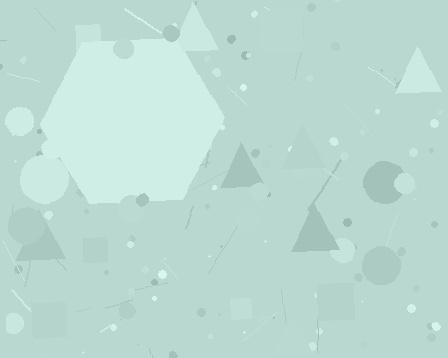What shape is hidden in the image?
A hexagon is hidden in the image.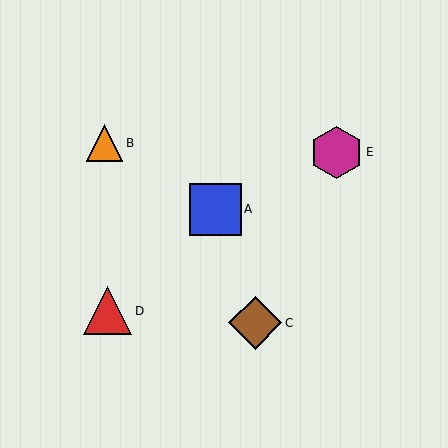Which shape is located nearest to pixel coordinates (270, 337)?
The brown diamond (labeled C) at (255, 323) is nearest to that location.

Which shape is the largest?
The brown diamond (labeled C) is the largest.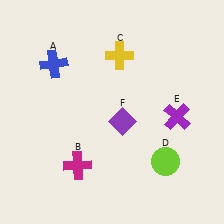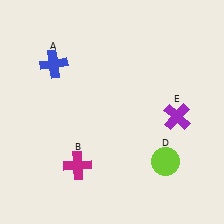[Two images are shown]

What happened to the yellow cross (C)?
The yellow cross (C) was removed in Image 2. It was in the top-right area of Image 1.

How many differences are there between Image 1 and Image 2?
There are 2 differences between the two images.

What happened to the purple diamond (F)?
The purple diamond (F) was removed in Image 2. It was in the bottom-right area of Image 1.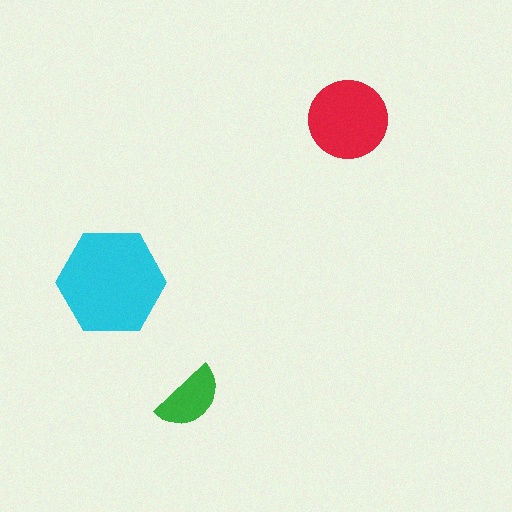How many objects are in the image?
There are 3 objects in the image.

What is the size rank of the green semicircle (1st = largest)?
3rd.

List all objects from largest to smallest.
The cyan hexagon, the red circle, the green semicircle.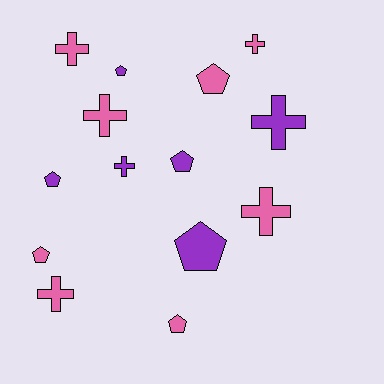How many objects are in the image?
There are 14 objects.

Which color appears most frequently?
Pink, with 8 objects.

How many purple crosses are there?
There are 2 purple crosses.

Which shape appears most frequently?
Pentagon, with 7 objects.